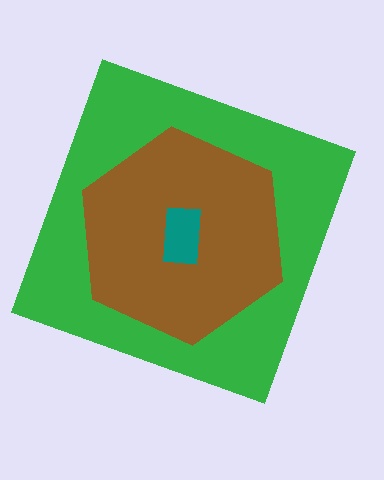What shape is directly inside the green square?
The brown hexagon.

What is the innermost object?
The teal rectangle.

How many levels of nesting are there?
3.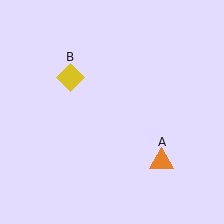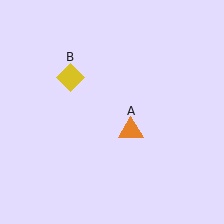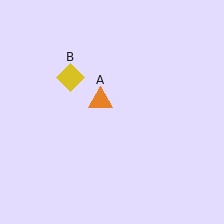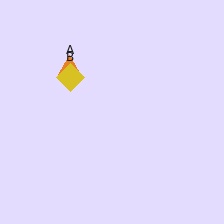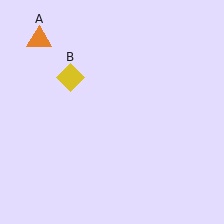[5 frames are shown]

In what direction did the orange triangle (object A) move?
The orange triangle (object A) moved up and to the left.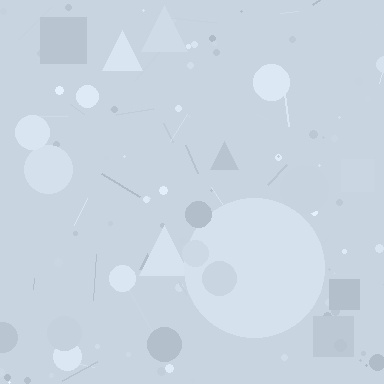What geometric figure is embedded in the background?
A circle is embedded in the background.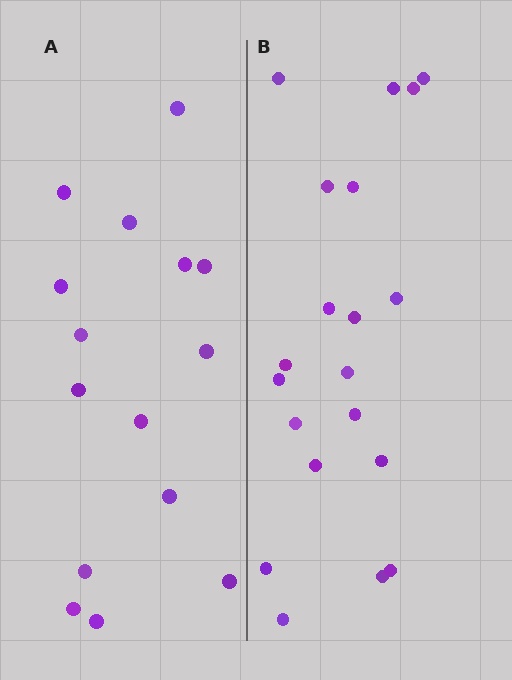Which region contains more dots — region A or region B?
Region B (the right region) has more dots.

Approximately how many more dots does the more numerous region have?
Region B has about 5 more dots than region A.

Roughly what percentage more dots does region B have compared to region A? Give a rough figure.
About 35% more.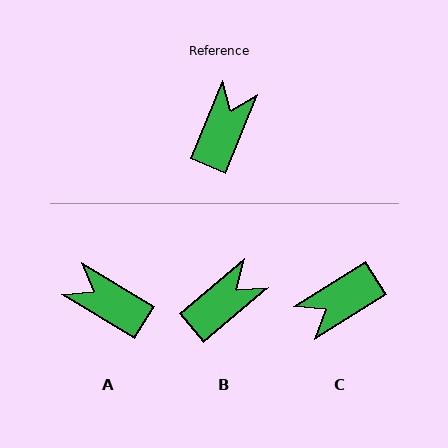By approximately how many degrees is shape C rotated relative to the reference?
Approximately 144 degrees counter-clockwise.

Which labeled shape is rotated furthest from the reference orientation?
C, about 144 degrees away.